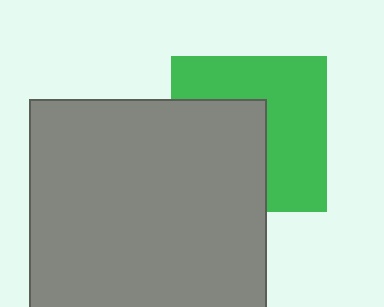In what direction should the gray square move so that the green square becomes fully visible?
The gray square should move left. That is the shortest direction to clear the overlap and leave the green square fully visible.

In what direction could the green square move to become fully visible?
The green square could move right. That would shift it out from behind the gray square entirely.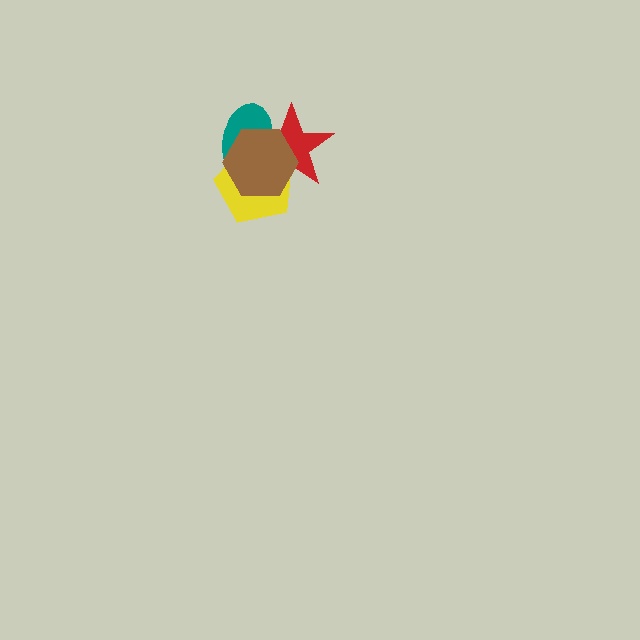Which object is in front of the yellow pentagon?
The brown hexagon is in front of the yellow pentagon.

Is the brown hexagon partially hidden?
No, no other shape covers it.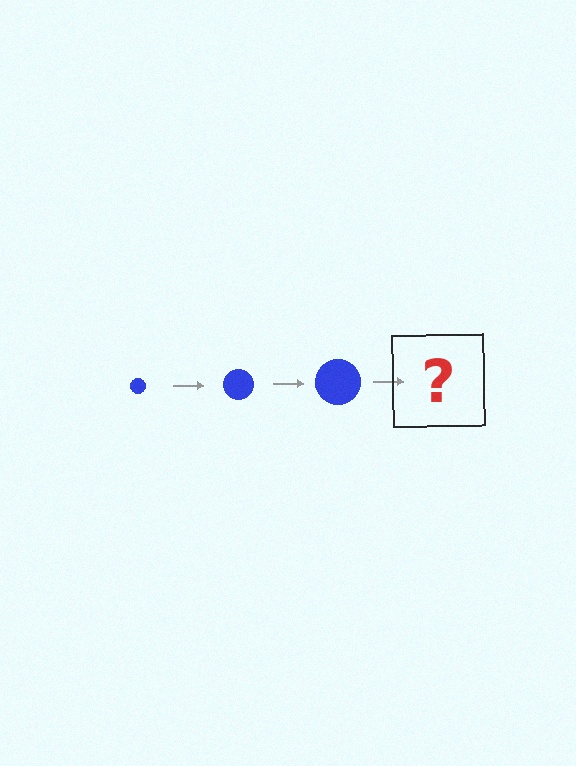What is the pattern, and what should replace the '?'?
The pattern is that the circle gets progressively larger each step. The '?' should be a blue circle, larger than the previous one.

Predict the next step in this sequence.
The next step is a blue circle, larger than the previous one.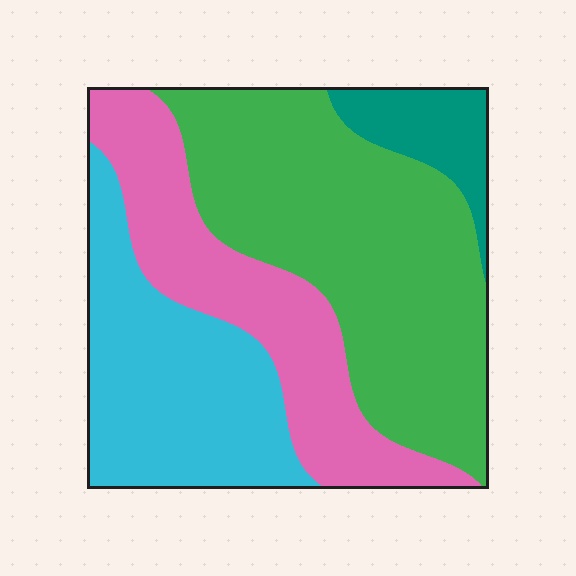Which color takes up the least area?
Teal, at roughly 10%.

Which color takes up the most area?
Green, at roughly 40%.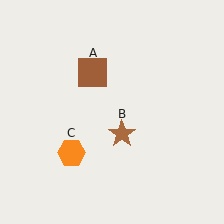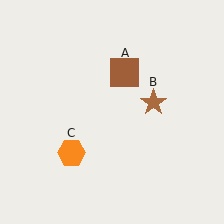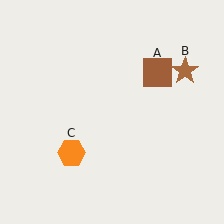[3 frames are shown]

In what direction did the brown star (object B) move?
The brown star (object B) moved up and to the right.